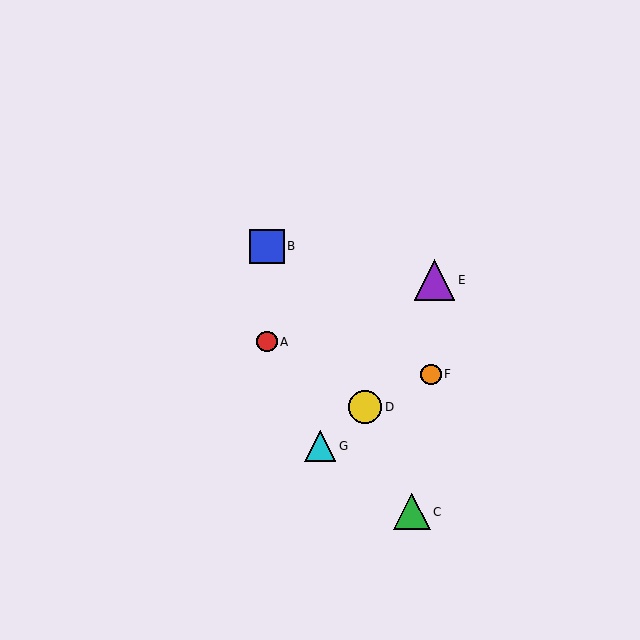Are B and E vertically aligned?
No, B is at x≈267 and E is at x≈435.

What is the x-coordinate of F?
Object F is at x≈431.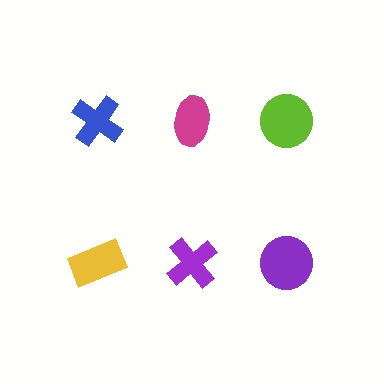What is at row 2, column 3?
A purple circle.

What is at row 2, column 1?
A yellow rectangle.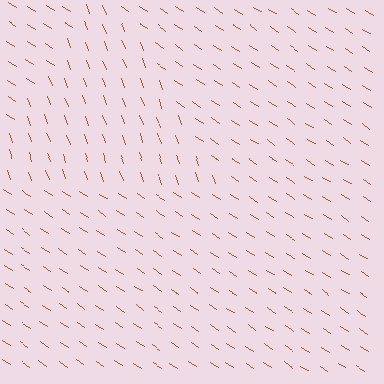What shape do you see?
I see a triangle.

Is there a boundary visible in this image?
Yes, there is a texture boundary formed by a change in line orientation.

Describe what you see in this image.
The image is filled with small brown line segments. A triangle region in the image has lines oriented differently from the surrounding lines, creating a visible texture boundary.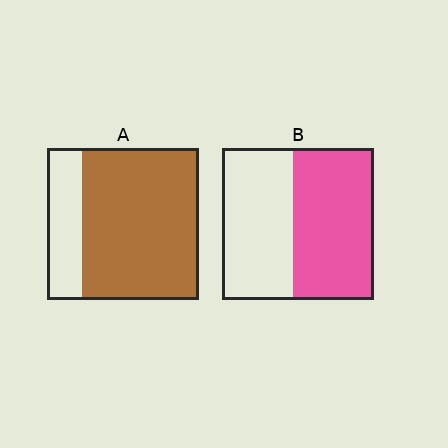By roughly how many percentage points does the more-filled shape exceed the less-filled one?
By roughly 25 percentage points (A over B).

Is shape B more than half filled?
Roughly half.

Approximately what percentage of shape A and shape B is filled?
A is approximately 75% and B is approximately 55%.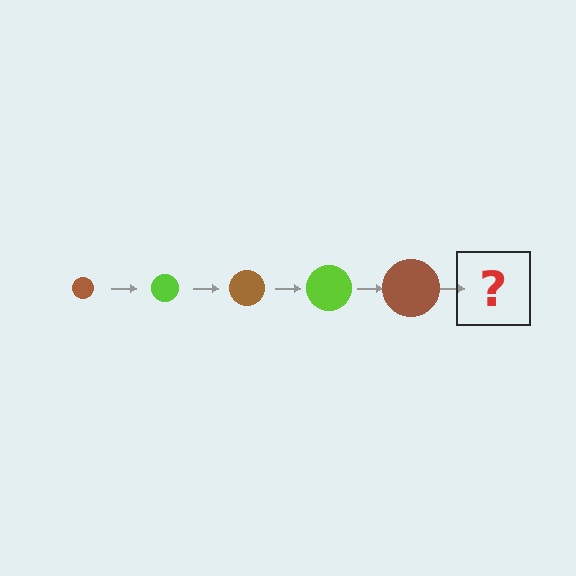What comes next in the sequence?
The next element should be a lime circle, larger than the previous one.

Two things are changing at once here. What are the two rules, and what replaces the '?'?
The two rules are that the circle grows larger each step and the color cycles through brown and lime. The '?' should be a lime circle, larger than the previous one.